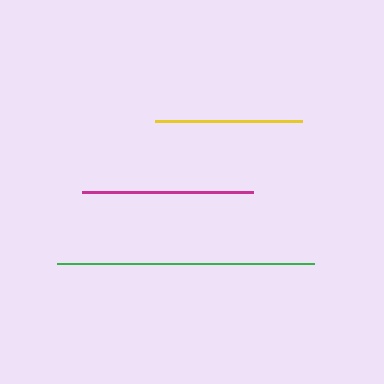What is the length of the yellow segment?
The yellow segment is approximately 147 pixels long.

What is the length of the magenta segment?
The magenta segment is approximately 171 pixels long.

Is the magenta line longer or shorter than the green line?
The green line is longer than the magenta line.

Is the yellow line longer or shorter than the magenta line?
The magenta line is longer than the yellow line.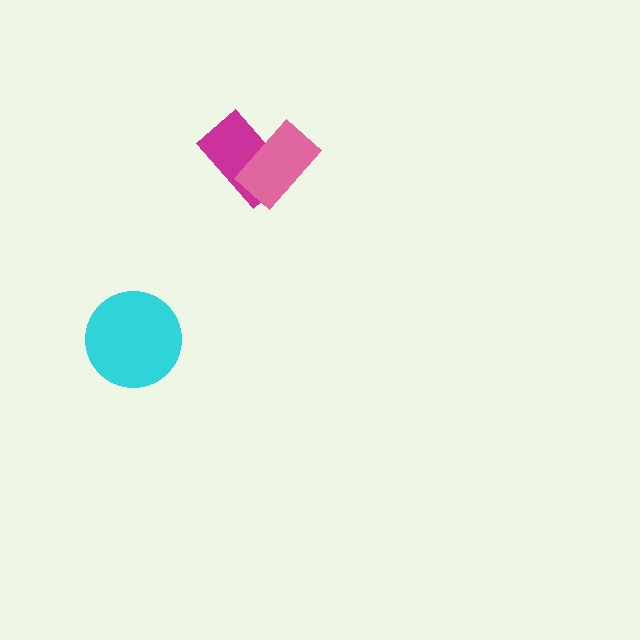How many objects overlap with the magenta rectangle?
1 object overlaps with the magenta rectangle.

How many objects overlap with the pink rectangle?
1 object overlaps with the pink rectangle.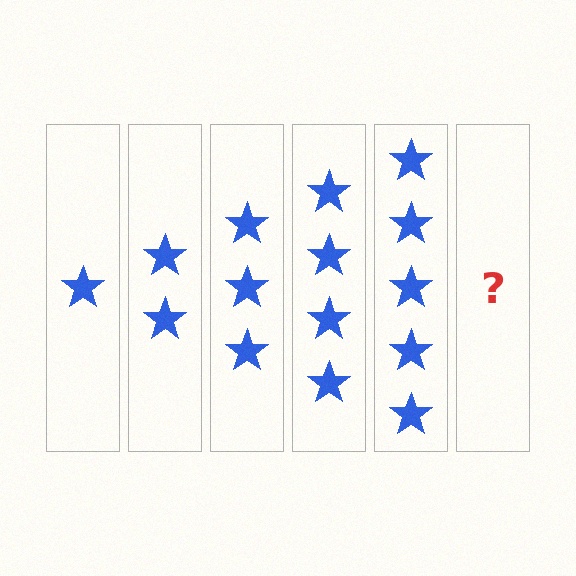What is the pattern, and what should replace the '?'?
The pattern is that each step adds one more star. The '?' should be 6 stars.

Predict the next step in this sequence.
The next step is 6 stars.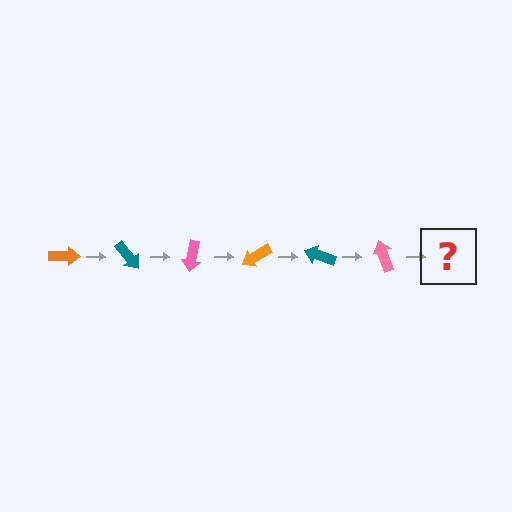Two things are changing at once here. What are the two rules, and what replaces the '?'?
The two rules are that it rotates 50 degrees each step and the color cycles through orange, teal, and pink. The '?' should be an orange arrow, rotated 300 degrees from the start.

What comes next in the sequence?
The next element should be an orange arrow, rotated 300 degrees from the start.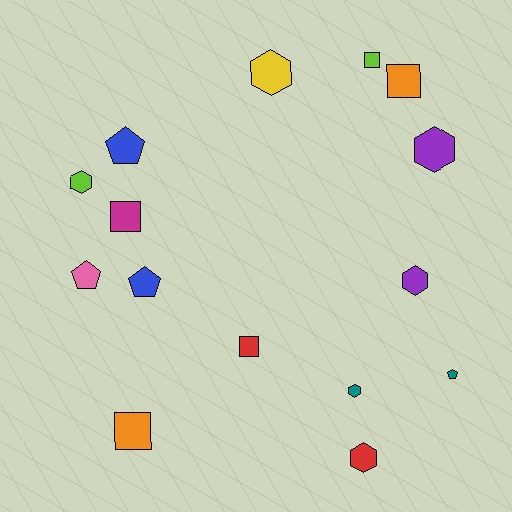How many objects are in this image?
There are 15 objects.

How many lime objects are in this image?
There are 2 lime objects.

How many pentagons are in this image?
There are 4 pentagons.